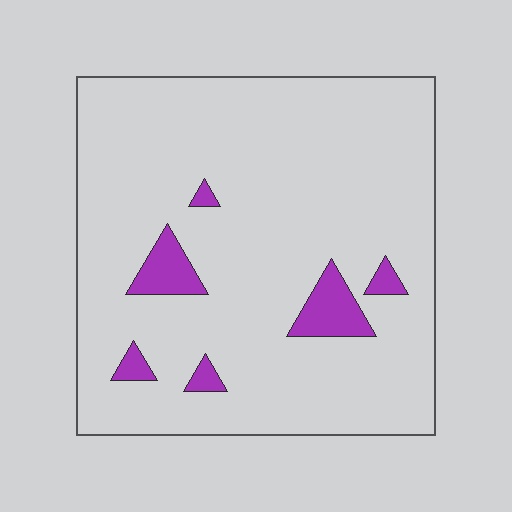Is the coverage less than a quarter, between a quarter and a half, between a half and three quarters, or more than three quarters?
Less than a quarter.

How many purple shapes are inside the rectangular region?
6.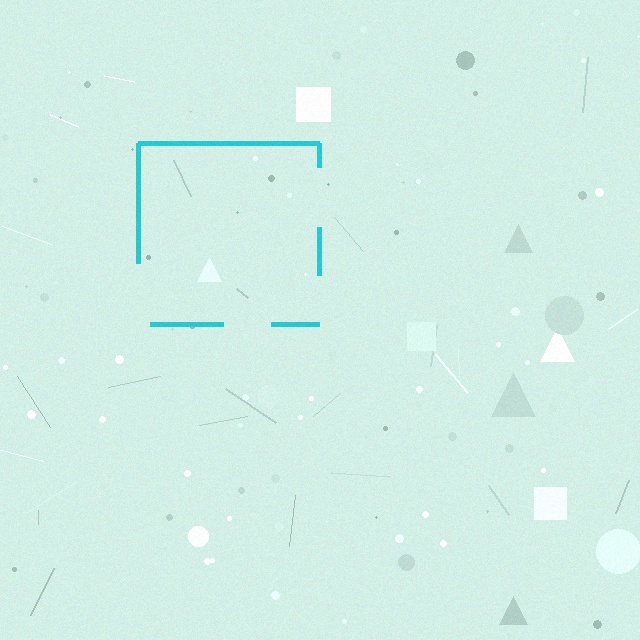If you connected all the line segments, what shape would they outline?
They would outline a square.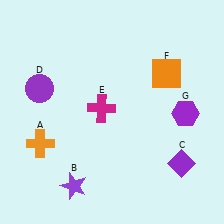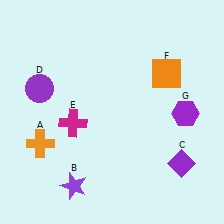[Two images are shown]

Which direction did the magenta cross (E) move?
The magenta cross (E) moved left.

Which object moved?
The magenta cross (E) moved left.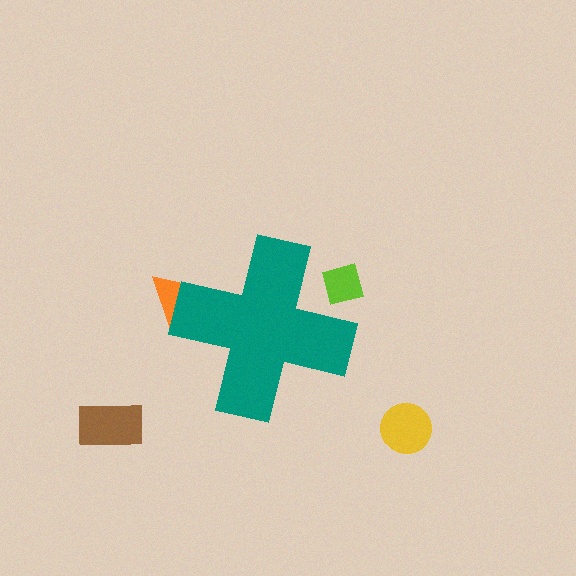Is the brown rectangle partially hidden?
No, the brown rectangle is fully visible.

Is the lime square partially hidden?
Yes, the lime square is partially hidden behind the teal cross.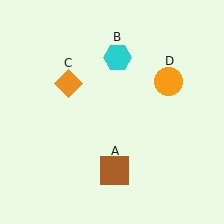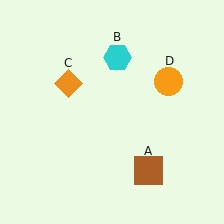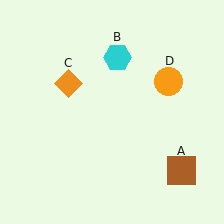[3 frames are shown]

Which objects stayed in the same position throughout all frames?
Cyan hexagon (object B) and orange diamond (object C) and orange circle (object D) remained stationary.